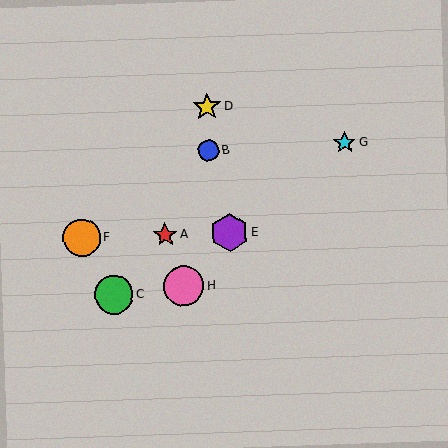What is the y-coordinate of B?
Object B is at y≈151.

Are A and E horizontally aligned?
Yes, both are at y≈235.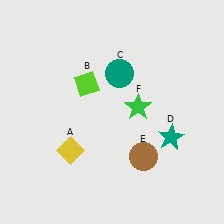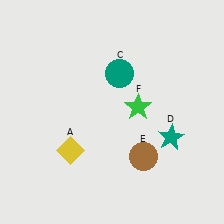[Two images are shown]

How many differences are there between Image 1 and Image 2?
There is 1 difference between the two images.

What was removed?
The lime diamond (B) was removed in Image 2.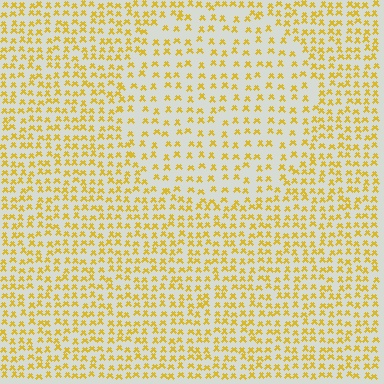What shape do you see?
I see a circle.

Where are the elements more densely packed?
The elements are more densely packed outside the circle boundary.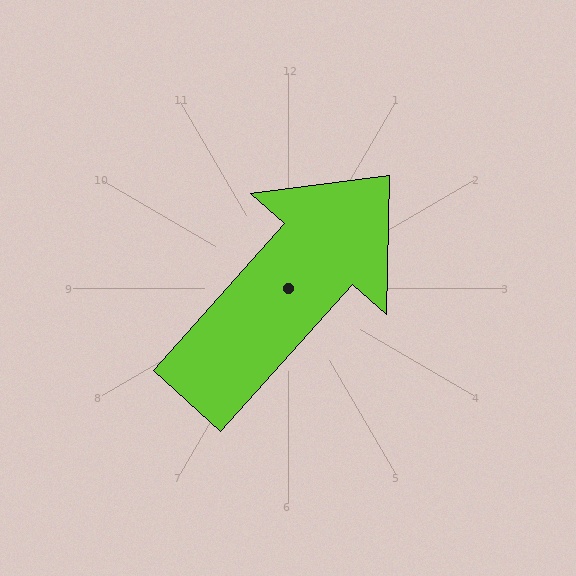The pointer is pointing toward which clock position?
Roughly 1 o'clock.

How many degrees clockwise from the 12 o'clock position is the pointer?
Approximately 42 degrees.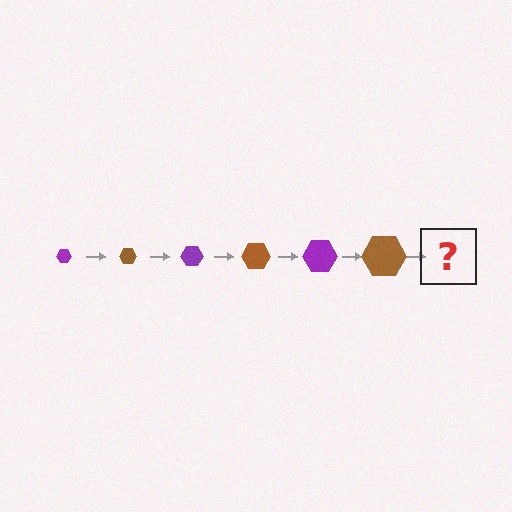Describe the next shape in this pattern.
It should be a purple hexagon, larger than the previous one.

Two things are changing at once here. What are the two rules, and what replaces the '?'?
The two rules are that the hexagon grows larger each step and the color cycles through purple and brown. The '?' should be a purple hexagon, larger than the previous one.